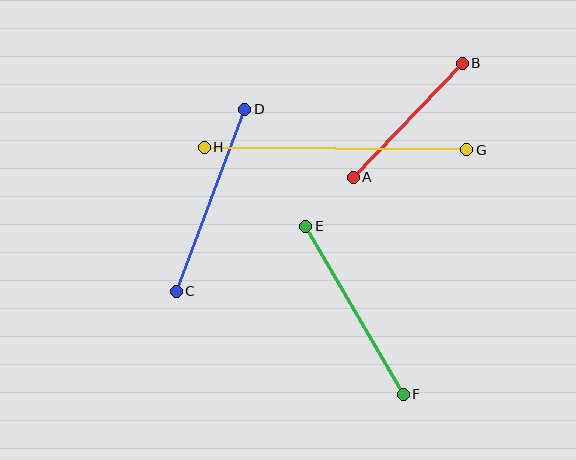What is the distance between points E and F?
The distance is approximately 194 pixels.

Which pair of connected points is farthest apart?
Points G and H are farthest apart.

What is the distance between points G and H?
The distance is approximately 263 pixels.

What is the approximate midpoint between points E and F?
The midpoint is at approximately (354, 310) pixels.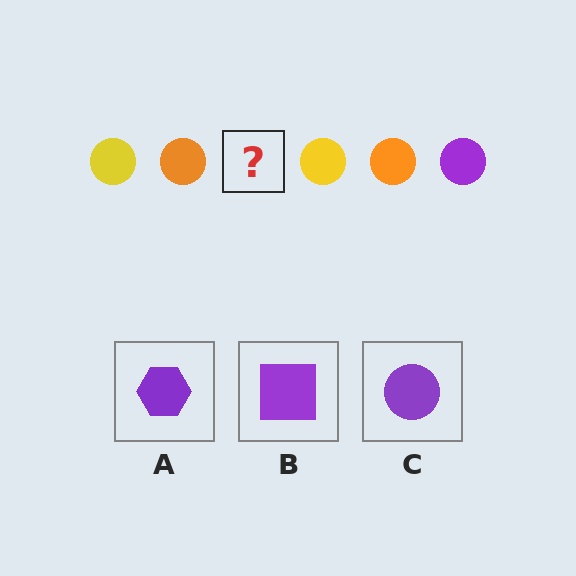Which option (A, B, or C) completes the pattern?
C.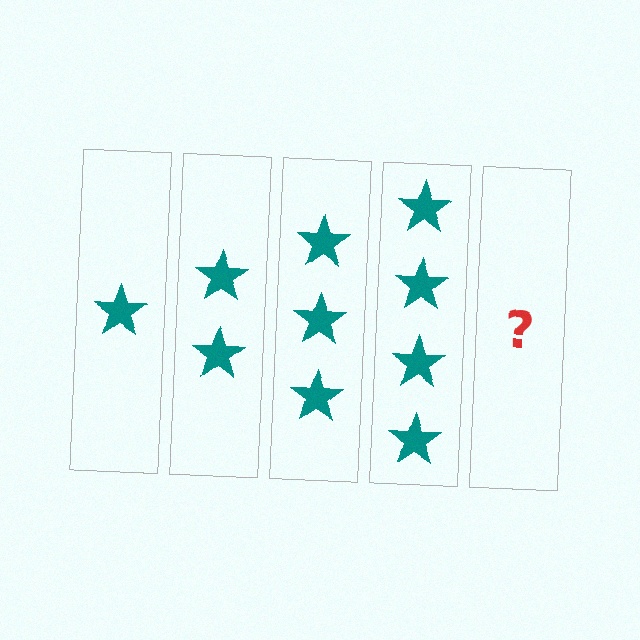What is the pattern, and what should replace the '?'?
The pattern is that each step adds one more star. The '?' should be 5 stars.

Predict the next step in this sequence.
The next step is 5 stars.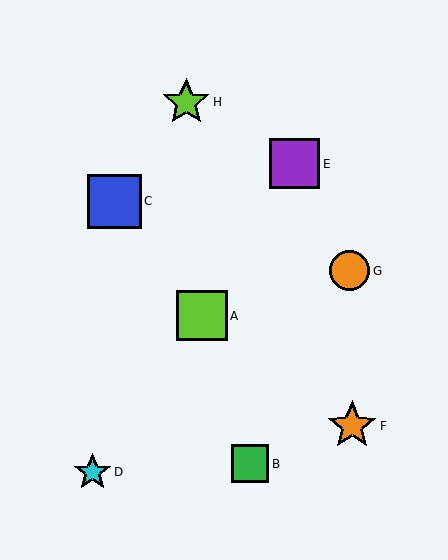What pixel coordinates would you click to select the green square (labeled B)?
Click at (250, 464) to select the green square B.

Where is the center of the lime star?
The center of the lime star is at (186, 102).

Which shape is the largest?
The blue square (labeled C) is the largest.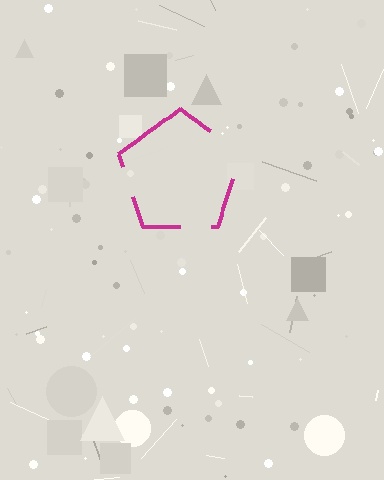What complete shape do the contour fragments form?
The contour fragments form a pentagon.